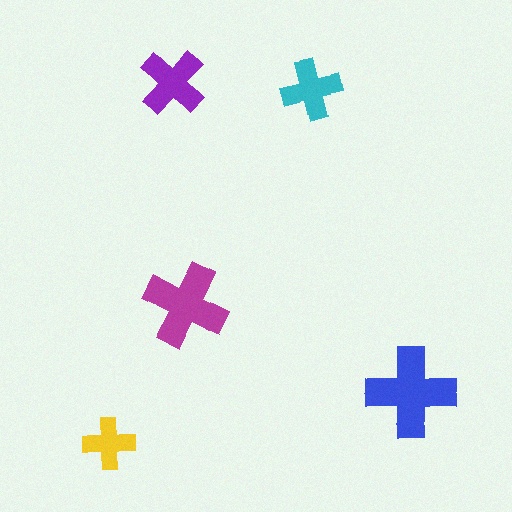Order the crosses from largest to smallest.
the blue one, the magenta one, the purple one, the cyan one, the yellow one.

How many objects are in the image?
There are 5 objects in the image.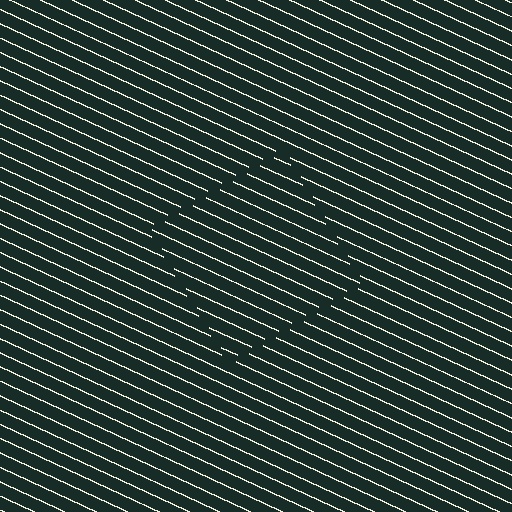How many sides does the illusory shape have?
4 sides — the line-ends trace a square.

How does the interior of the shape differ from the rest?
The interior of the shape contains the same grating, shifted by half a period — the contour is defined by the phase discontinuity where line-ends from the inner and outer gratings abut.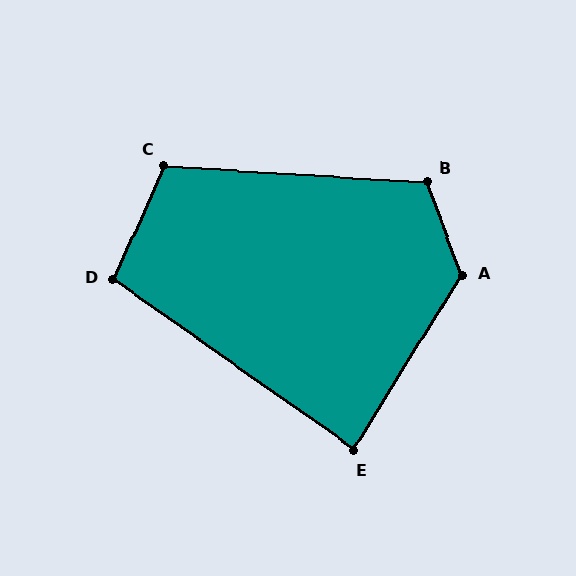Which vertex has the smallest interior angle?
E, at approximately 87 degrees.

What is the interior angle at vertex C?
Approximately 110 degrees (obtuse).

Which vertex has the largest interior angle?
A, at approximately 127 degrees.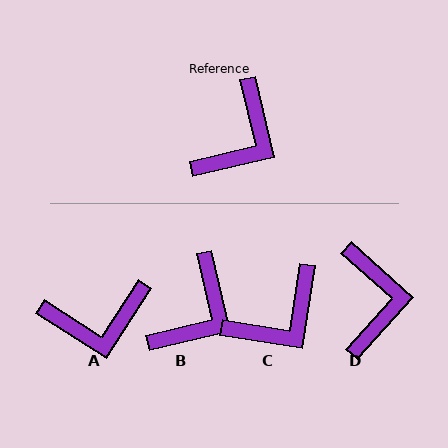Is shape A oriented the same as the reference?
No, it is off by about 46 degrees.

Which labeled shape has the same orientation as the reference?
B.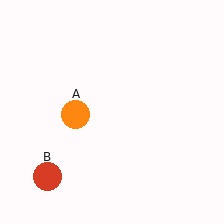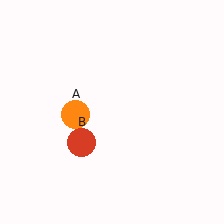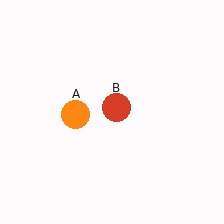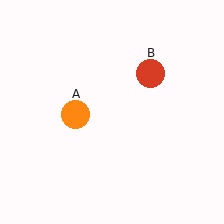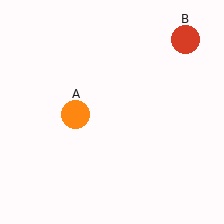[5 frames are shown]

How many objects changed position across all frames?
1 object changed position: red circle (object B).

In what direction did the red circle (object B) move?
The red circle (object B) moved up and to the right.